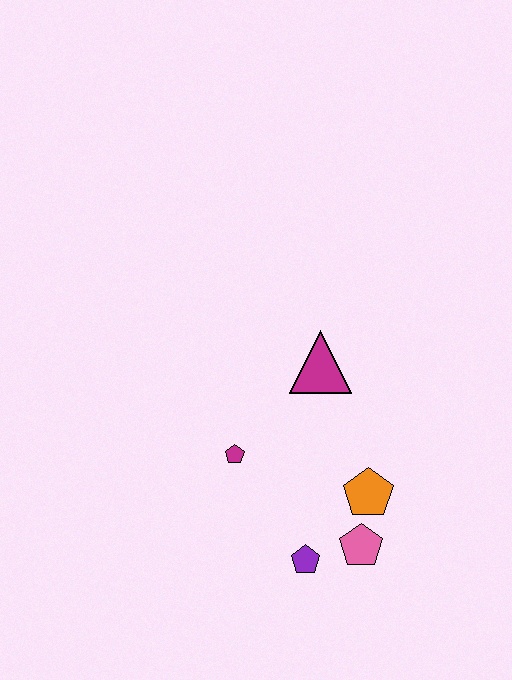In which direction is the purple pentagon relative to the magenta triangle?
The purple pentagon is below the magenta triangle.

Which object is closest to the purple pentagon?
The pink pentagon is closest to the purple pentagon.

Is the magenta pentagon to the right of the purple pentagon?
No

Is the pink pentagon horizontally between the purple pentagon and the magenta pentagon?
No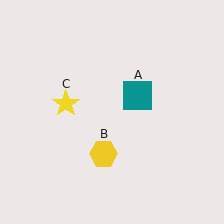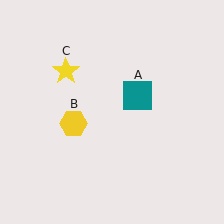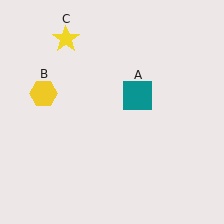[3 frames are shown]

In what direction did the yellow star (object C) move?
The yellow star (object C) moved up.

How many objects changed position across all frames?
2 objects changed position: yellow hexagon (object B), yellow star (object C).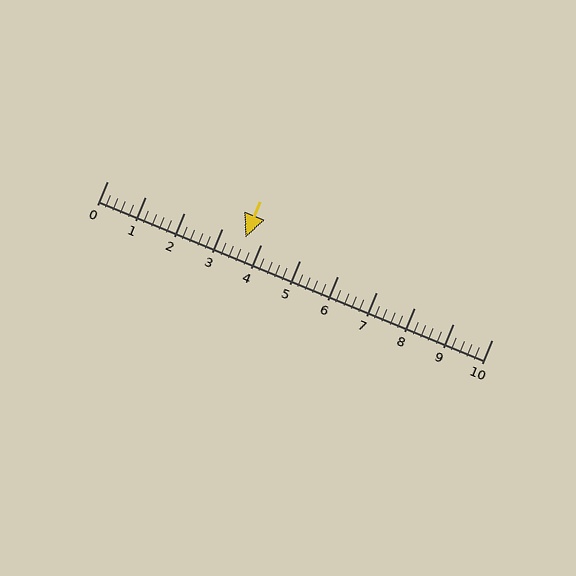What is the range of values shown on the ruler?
The ruler shows values from 0 to 10.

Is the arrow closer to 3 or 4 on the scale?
The arrow is closer to 4.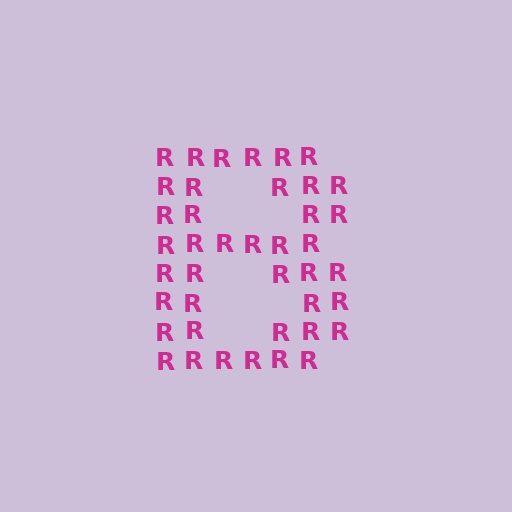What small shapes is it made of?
It is made of small letter R's.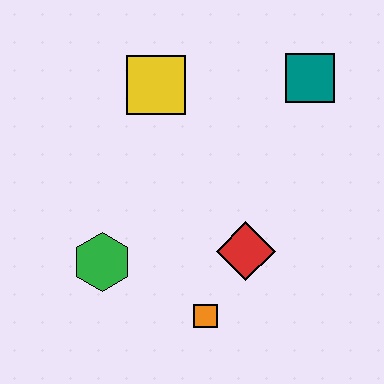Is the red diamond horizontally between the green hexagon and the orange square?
No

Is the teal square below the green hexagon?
No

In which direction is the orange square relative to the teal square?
The orange square is below the teal square.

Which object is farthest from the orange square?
The teal square is farthest from the orange square.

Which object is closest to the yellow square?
The teal square is closest to the yellow square.